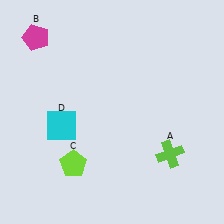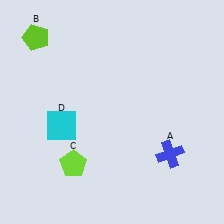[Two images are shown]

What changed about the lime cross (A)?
In Image 1, A is lime. In Image 2, it changed to blue.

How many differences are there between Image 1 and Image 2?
There are 2 differences between the two images.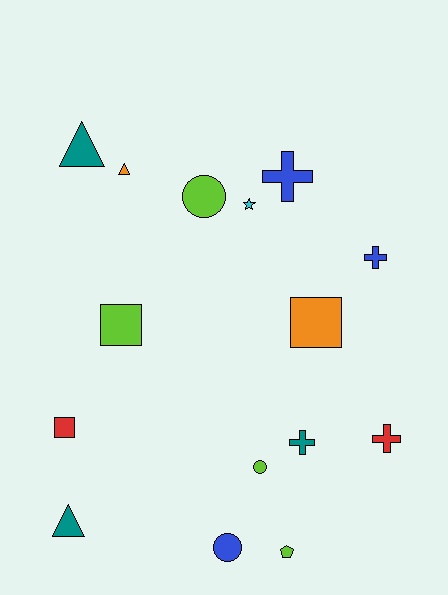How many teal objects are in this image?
There are 3 teal objects.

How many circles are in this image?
There are 3 circles.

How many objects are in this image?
There are 15 objects.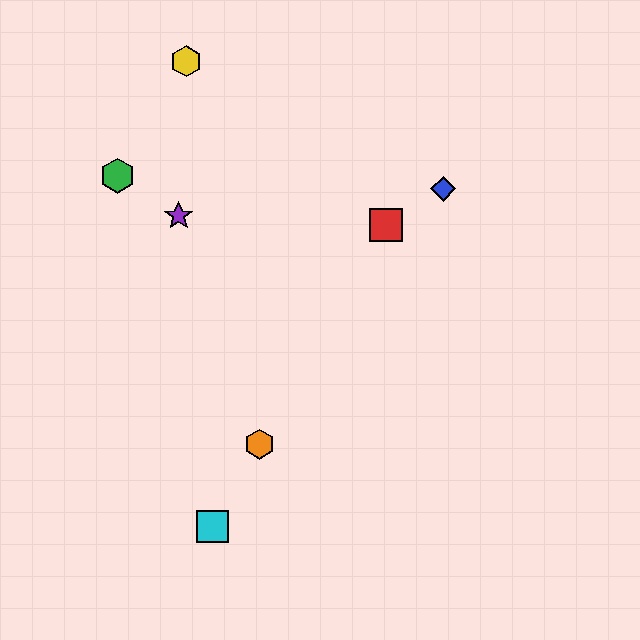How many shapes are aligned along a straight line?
3 shapes (the red square, the orange hexagon, the cyan square) are aligned along a straight line.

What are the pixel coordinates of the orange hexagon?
The orange hexagon is at (260, 444).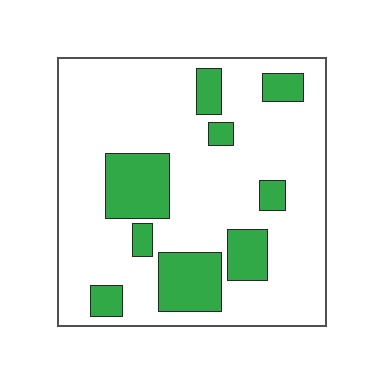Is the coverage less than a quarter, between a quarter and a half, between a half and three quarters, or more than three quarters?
Less than a quarter.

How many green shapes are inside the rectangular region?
9.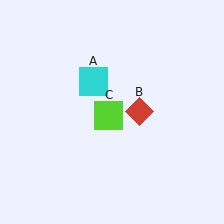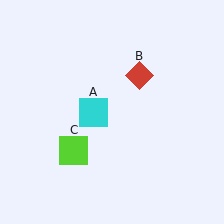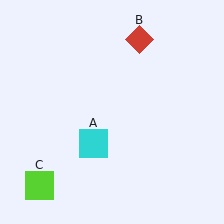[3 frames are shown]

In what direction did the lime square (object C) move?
The lime square (object C) moved down and to the left.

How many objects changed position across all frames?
3 objects changed position: cyan square (object A), red diamond (object B), lime square (object C).